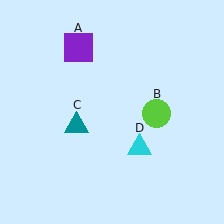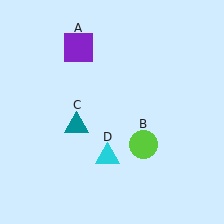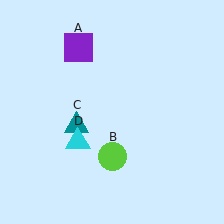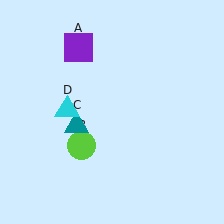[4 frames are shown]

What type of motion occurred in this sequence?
The lime circle (object B), cyan triangle (object D) rotated clockwise around the center of the scene.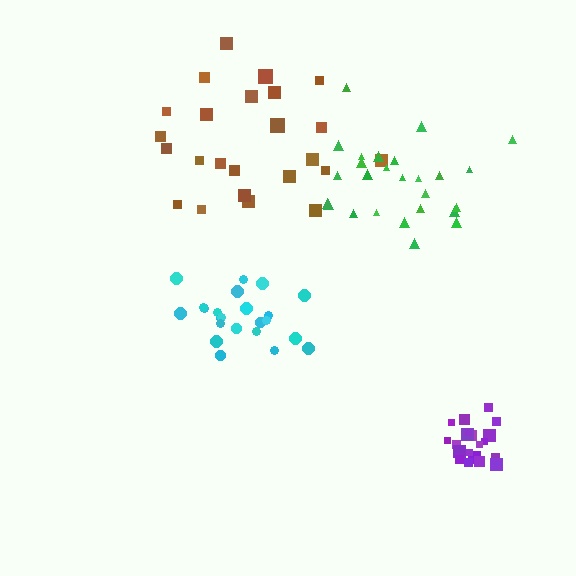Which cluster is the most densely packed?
Purple.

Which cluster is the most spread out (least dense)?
Brown.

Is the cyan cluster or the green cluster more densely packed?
Cyan.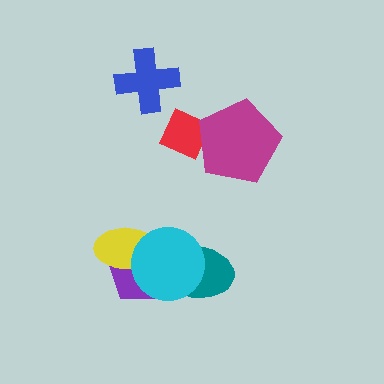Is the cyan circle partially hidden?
No, no other shape covers it.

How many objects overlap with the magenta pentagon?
1 object overlaps with the magenta pentagon.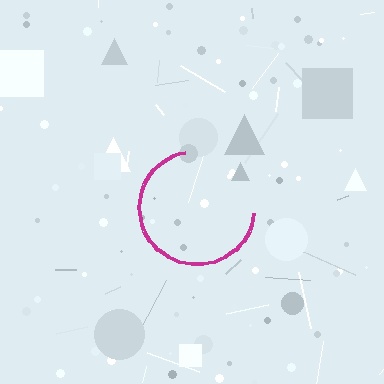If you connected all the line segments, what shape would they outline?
They would outline a circle.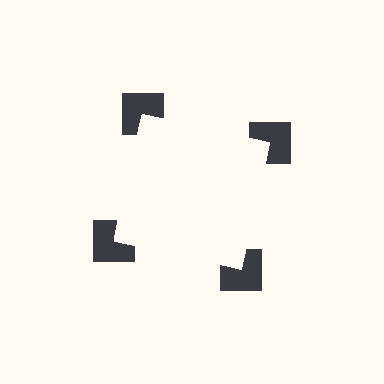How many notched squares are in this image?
There are 4 — one at each vertex of the illusory square.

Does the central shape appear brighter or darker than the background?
It typically appears slightly brighter than the background, even though no actual brightness change is drawn.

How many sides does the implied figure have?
4 sides.